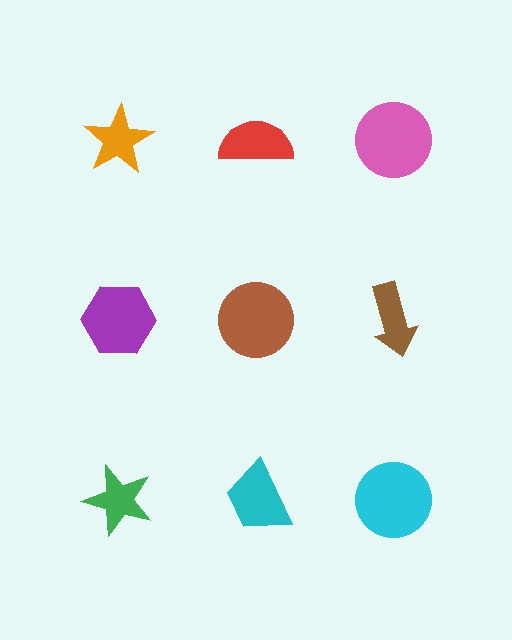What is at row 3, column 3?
A cyan circle.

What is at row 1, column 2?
A red semicircle.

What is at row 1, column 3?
A pink circle.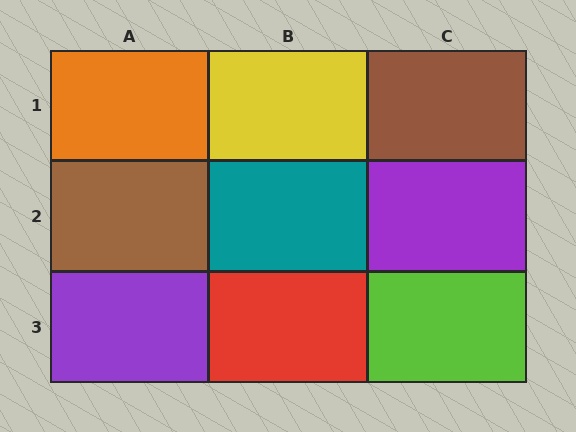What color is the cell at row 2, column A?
Brown.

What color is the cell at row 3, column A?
Purple.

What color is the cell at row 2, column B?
Teal.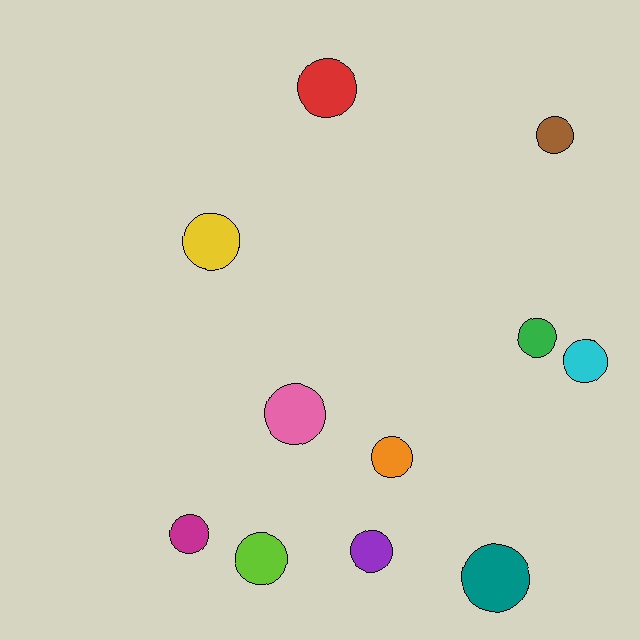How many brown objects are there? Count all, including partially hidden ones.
There is 1 brown object.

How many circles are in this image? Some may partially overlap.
There are 11 circles.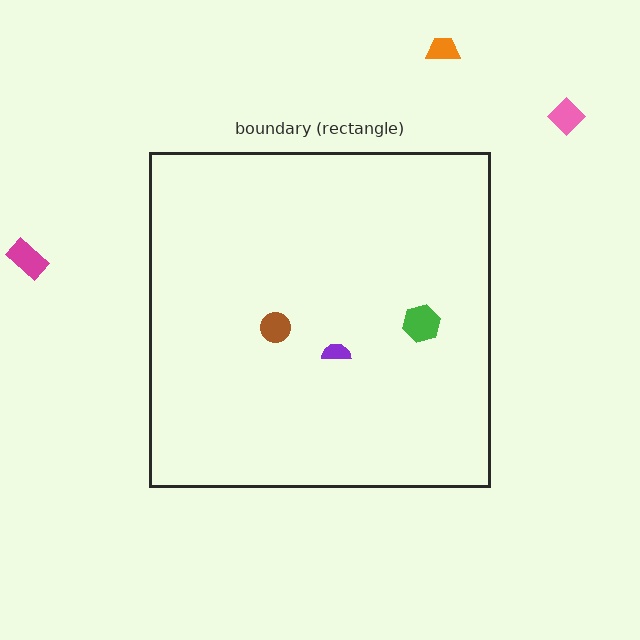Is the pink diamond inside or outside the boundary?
Outside.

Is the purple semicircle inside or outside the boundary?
Inside.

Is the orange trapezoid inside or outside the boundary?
Outside.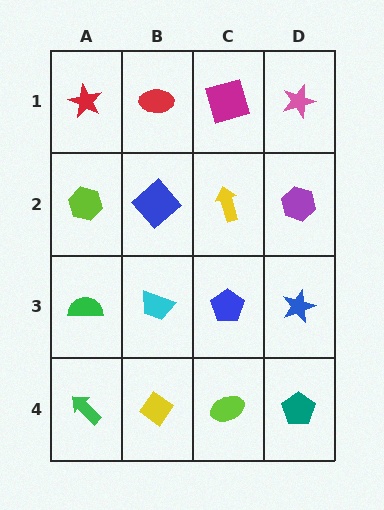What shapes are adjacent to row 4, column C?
A blue pentagon (row 3, column C), a yellow diamond (row 4, column B), a teal pentagon (row 4, column D).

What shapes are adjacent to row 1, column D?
A purple hexagon (row 2, column D), a magenta square (row 1, column C).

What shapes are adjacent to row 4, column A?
A green semicircle (row 3, column A), a yellow diamond (row 4, column B).